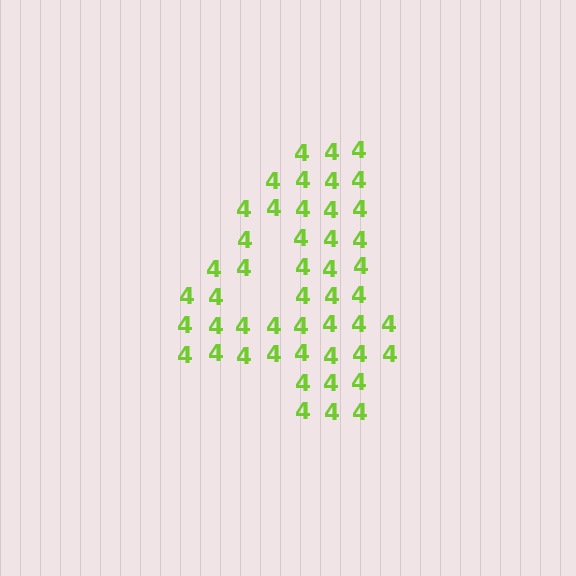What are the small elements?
The small elements are digit 4's.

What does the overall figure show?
The overall figure shows the digit 4.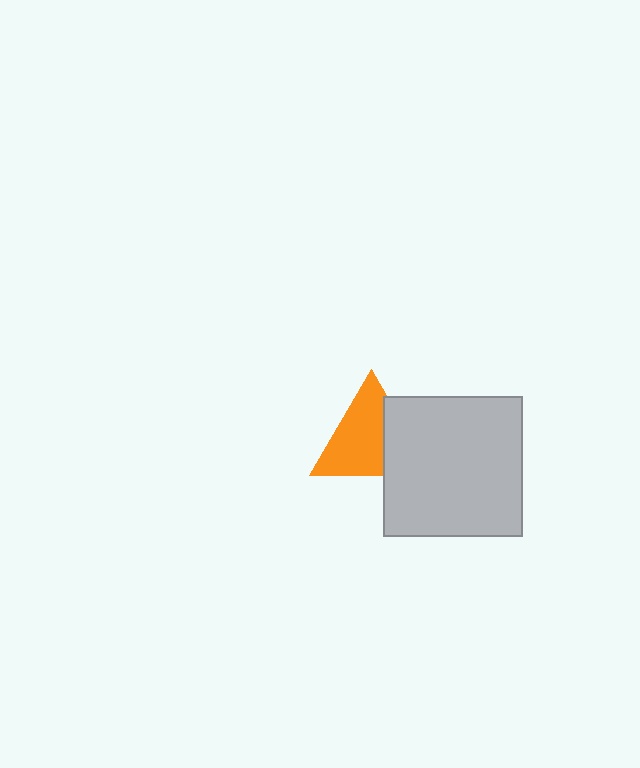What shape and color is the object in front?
The object in front is a light gray square.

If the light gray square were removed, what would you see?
You would see the complete orange triangle.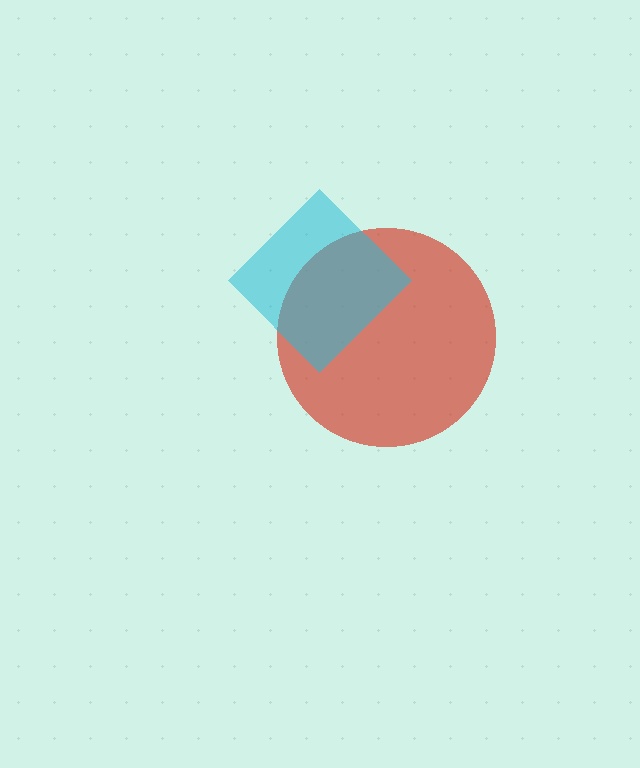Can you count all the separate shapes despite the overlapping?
Yes, there are 2 separate shapes.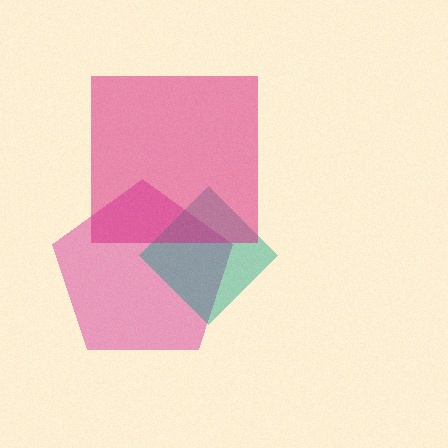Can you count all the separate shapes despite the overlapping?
Yes, there are 3 separate shapes.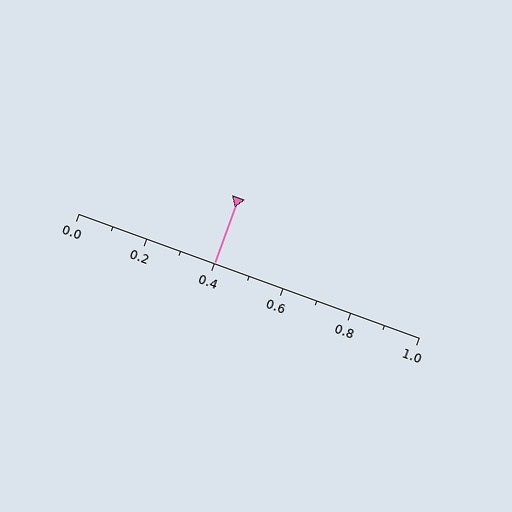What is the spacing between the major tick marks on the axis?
The major ticks are spaced 0.2 apart.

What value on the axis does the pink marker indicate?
The marker indicates approximately 0.4.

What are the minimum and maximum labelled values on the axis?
The axis runs from 0.0 to 1.0.